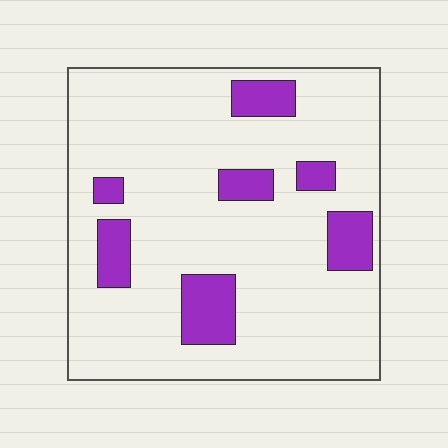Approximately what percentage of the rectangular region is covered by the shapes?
Approximately 15%.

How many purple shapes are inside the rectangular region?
7.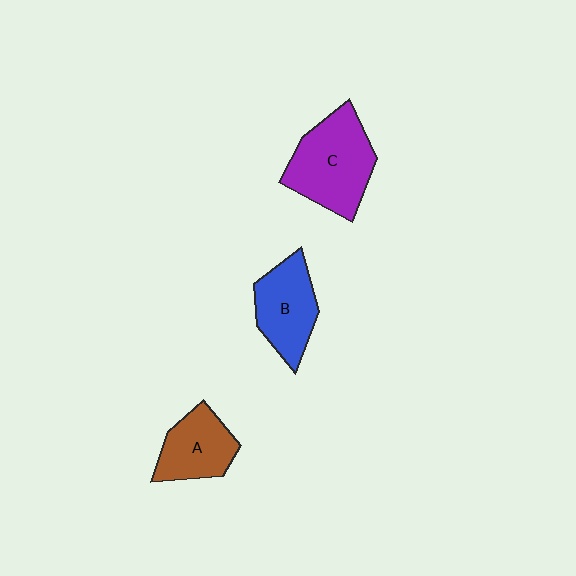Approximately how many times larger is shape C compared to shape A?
Approximately 1.5 times.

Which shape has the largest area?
Shape C (purple).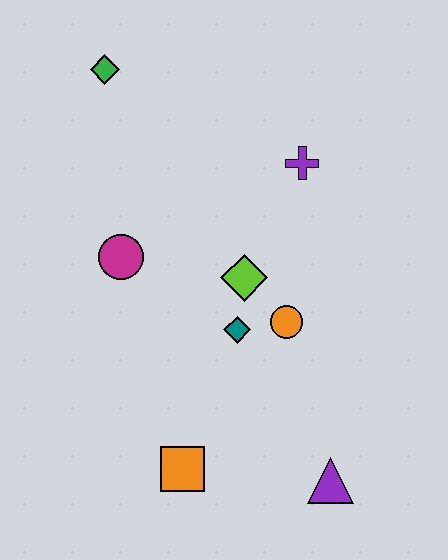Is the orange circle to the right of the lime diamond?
Yes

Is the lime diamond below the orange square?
No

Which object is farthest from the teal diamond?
The green diamond is farthest from the teal diamond.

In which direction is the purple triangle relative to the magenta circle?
The purple triangle is below the magenta circle.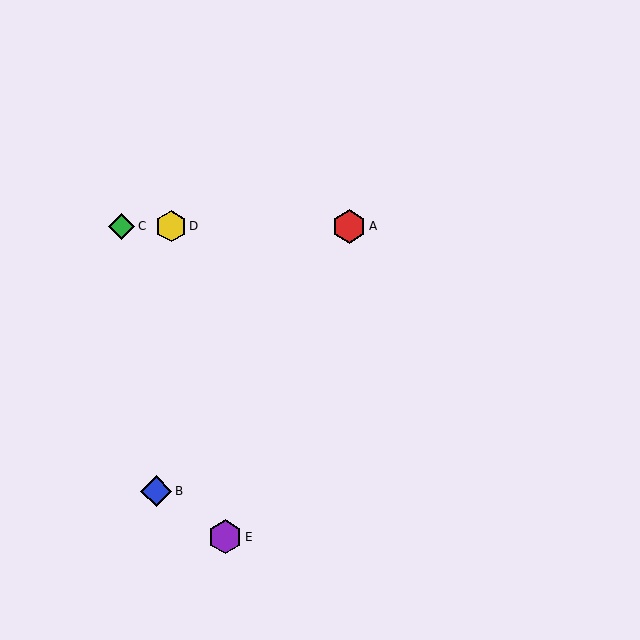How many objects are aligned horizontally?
3 objects (A, C, D) are aligned horizontally.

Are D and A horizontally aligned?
Yes, both are at y≈226.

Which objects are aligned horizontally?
Objects A, C, D are aligned horizontally.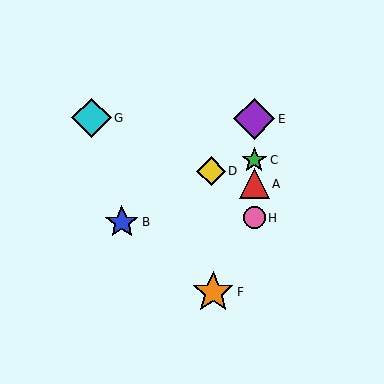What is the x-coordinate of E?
Object E is at x≈254.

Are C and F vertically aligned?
No, C is at x≈254 and F is at x≈213.